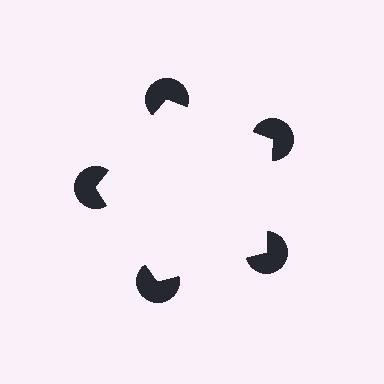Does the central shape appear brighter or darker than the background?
It typically appears slightly brighter than the background, even though no actual brightness change is drawn.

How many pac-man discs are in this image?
There are 5 — one at each vertex of the illusory pentagon.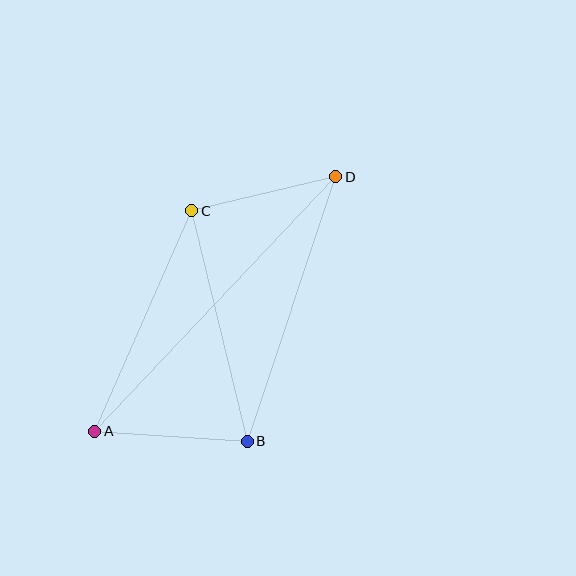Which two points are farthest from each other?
Points A and D are farthest from each other.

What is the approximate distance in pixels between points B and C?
The distance between B and C is approximately 237 pixels.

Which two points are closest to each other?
Points C and D are closest to each other.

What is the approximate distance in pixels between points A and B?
The distance between A and B is approximately 153 pixels.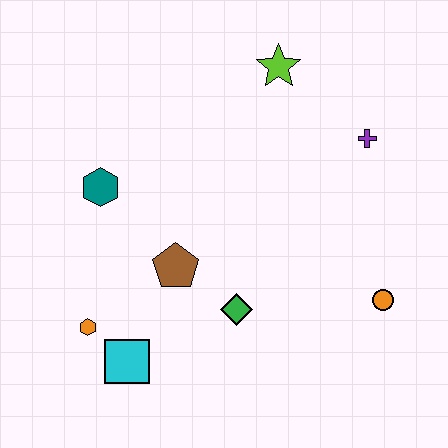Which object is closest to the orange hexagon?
The cyan square is closest to the orange hexagon.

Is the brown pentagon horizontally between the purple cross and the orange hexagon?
Yes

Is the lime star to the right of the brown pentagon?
Yes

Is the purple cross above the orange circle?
Yes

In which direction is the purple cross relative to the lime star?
The purple cross is to the right of the lime star.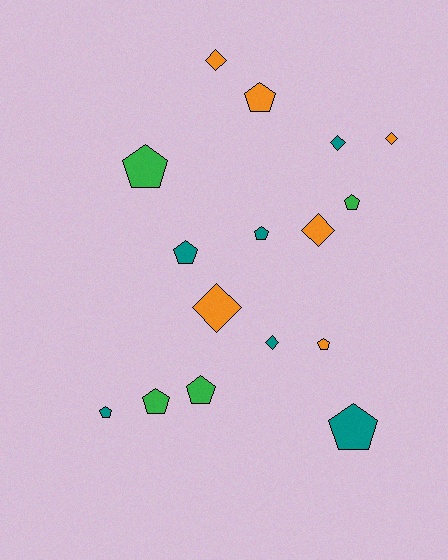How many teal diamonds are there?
There are 2 teal diamonds.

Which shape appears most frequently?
Pentagon, with 10 objects.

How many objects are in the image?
There are 16 objects.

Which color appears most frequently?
Teal, with 6 objects.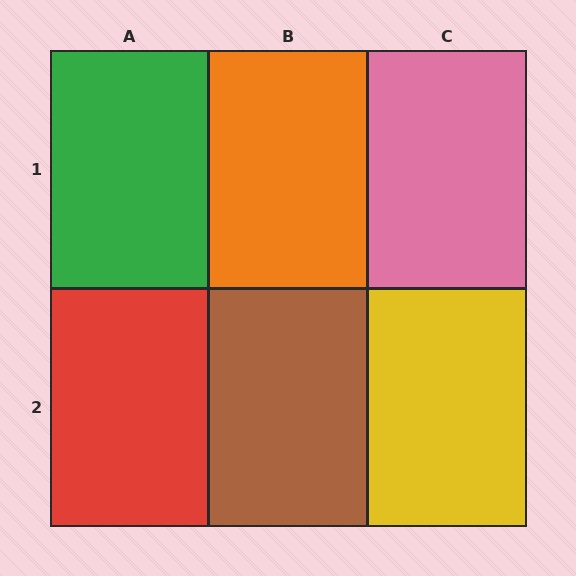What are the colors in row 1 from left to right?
Green, orange, pink.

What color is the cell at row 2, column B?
Brown.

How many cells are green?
1 cell is green.